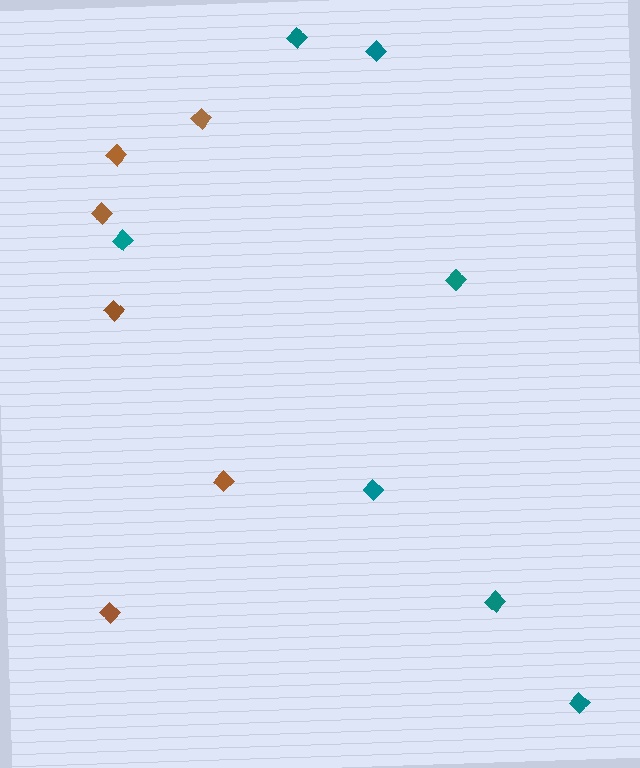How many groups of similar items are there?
There are 2 groups: one group of teal diamonds (7) and one group of brown diamonds (6).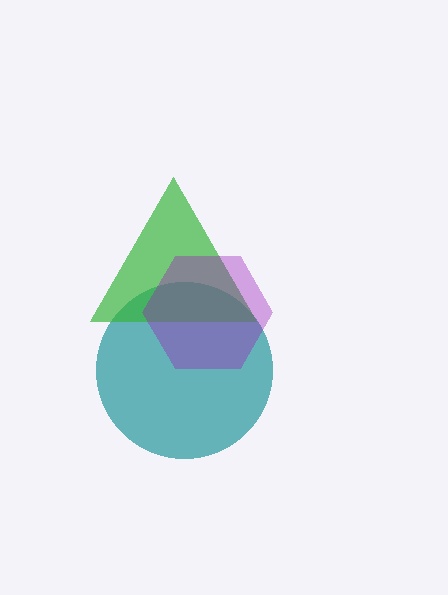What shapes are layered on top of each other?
The layered shapes are: a teal circle, a green triangle, a purple hexagon.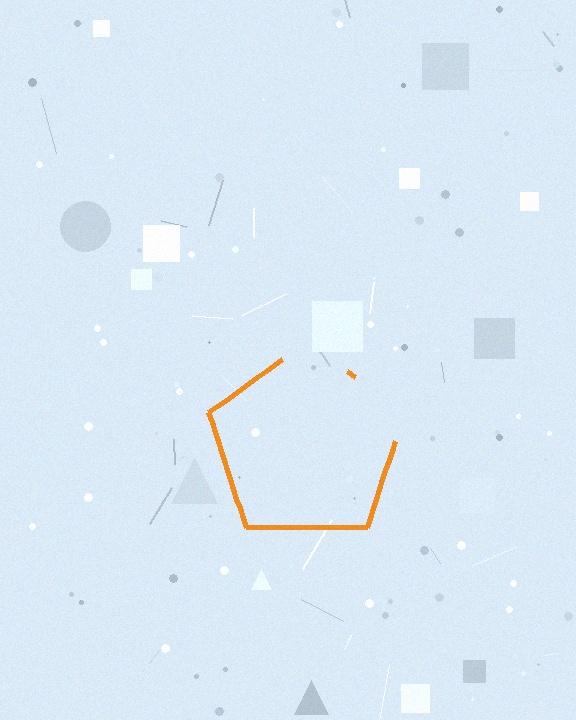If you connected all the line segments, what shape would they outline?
They would outline a pentagon.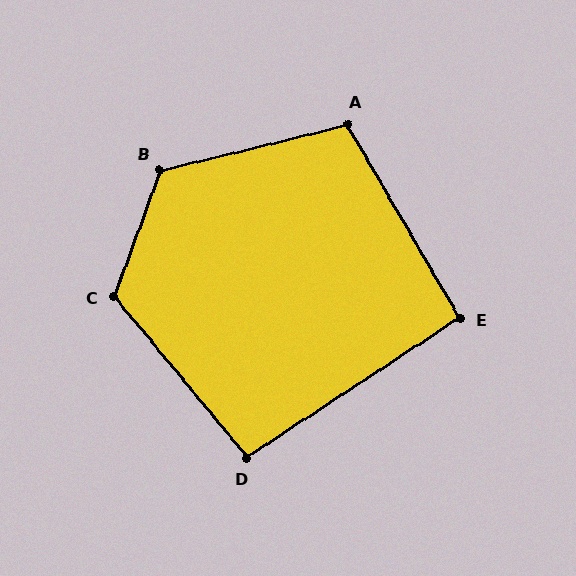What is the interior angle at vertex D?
Approximately 96 degrees (obtuse).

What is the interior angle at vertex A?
Approximately 106 degrees (obtuse).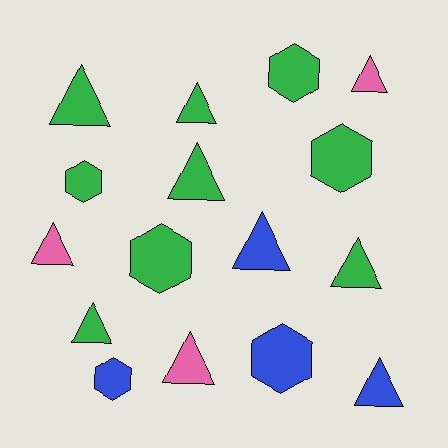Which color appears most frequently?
Green, with 9 objects.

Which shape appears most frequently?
Triangle, with 10 objects.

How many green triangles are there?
There are 5 green triangles.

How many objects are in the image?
There are 16 objects.